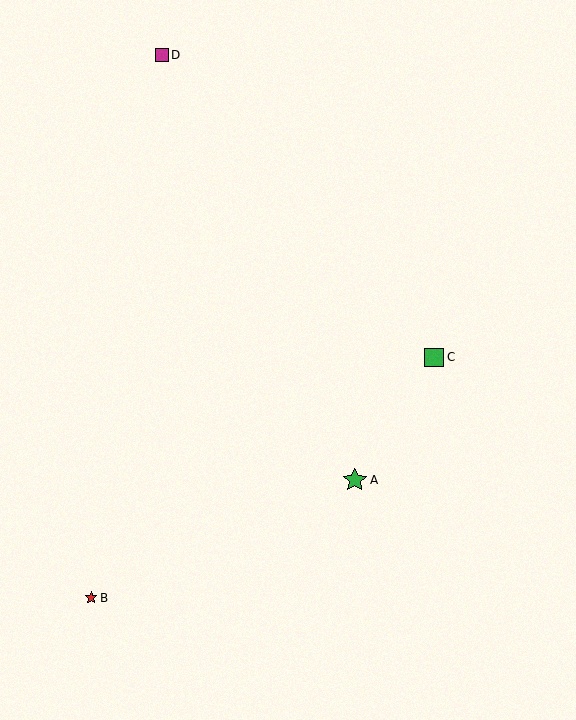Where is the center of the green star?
The center of the green star is at (355, 480).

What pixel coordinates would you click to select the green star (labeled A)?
Click at (355, 480) to select the green star A.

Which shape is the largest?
The green star (labeled A) is the largest.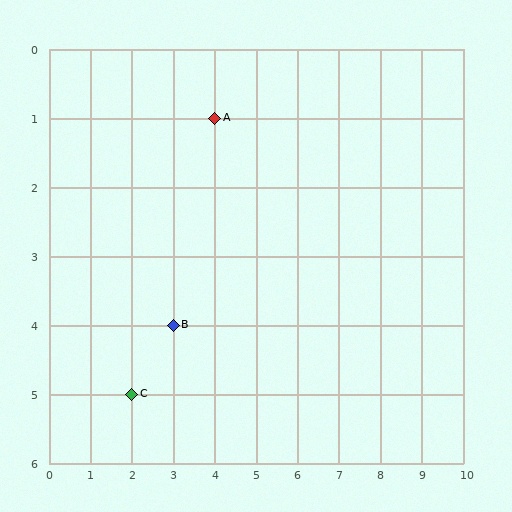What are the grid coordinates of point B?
Point B is at grid coordinates (3, 4).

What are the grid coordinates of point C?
Point C is at grid coordinates (2, 5).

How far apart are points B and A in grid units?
Points B and A are 1 column and 3 rows apart (about 3.2 grid units diagonally).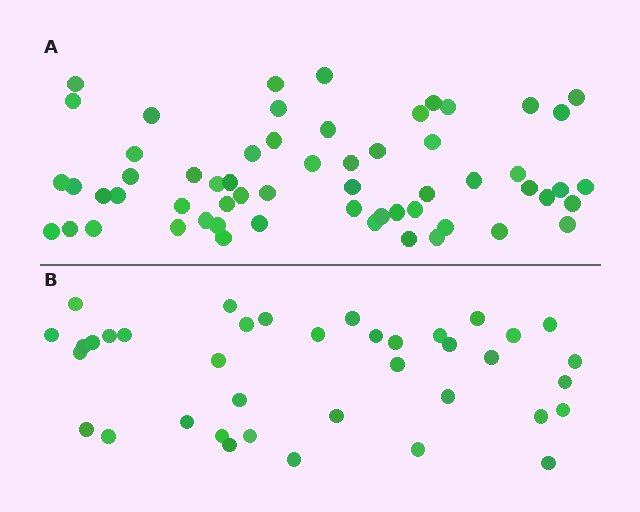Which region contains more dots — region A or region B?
Region A (the top region) has more dots.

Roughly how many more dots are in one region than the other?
Region A has approximately 20 more dots than region B.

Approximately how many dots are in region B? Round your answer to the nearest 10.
About 40 dots. (The exact count is 38, which rounds to 40.)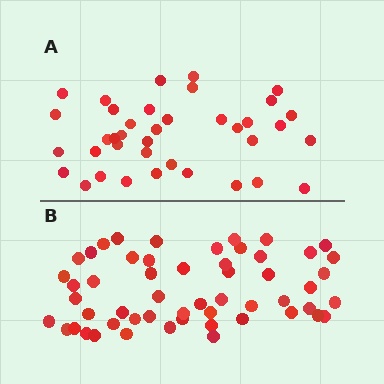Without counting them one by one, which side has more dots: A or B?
Region B (the bottom region) has more dots.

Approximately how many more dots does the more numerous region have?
Region B has approximately 15 more dots than region A.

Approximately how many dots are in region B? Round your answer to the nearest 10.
About 50 dots. (The exact count is 54, which rounds to 50.)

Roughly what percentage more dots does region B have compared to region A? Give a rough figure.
About 40% more.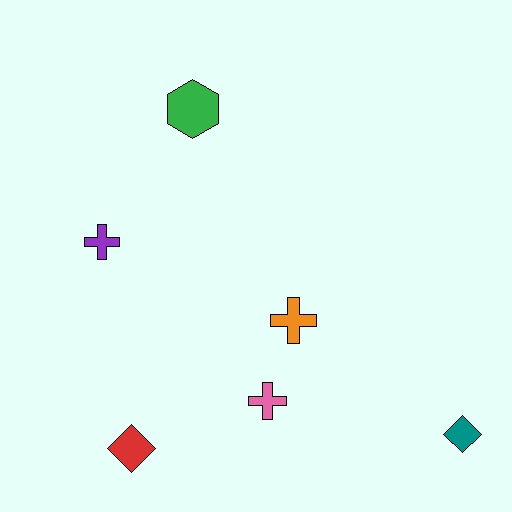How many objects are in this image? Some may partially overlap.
There are 6 objects.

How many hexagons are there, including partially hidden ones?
There is 1 hexagon.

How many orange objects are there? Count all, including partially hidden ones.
There is 1 orange object.